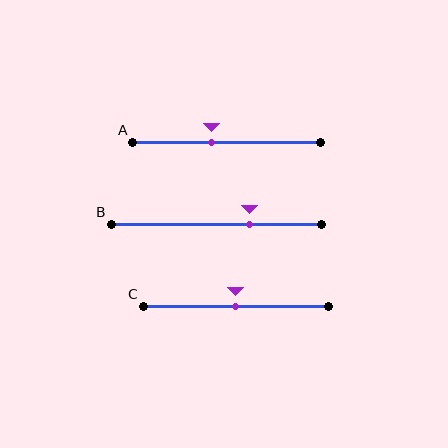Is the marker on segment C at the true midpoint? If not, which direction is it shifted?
Yes, the marker on segment C is at the true midpoint.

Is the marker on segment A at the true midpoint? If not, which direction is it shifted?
No, the marker on segment A is shifted to the left by about 8% of the segment length.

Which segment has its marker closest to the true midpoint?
Segment C has its marker closest to the true midpoint.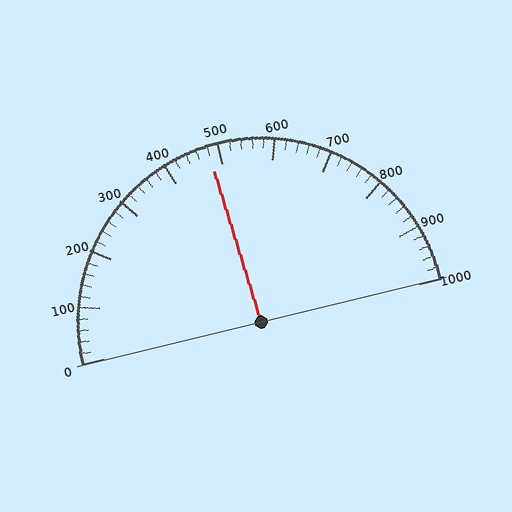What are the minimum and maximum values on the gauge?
The gauge ranges from 0 to 1000.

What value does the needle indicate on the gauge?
The needle indicates approximately 480.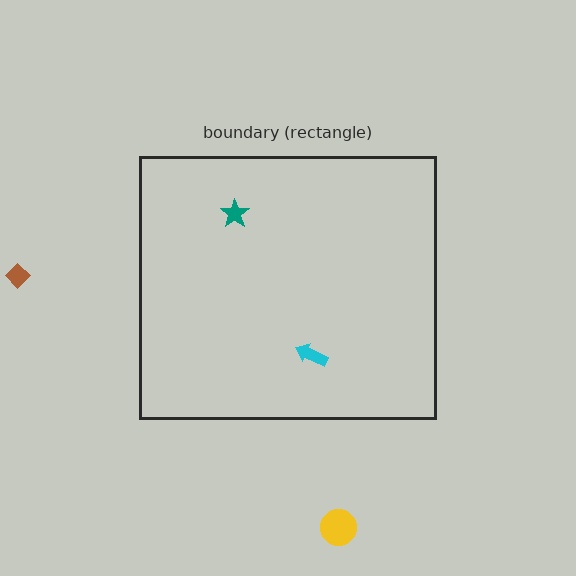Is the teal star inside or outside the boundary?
Inside.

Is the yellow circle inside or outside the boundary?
Outside.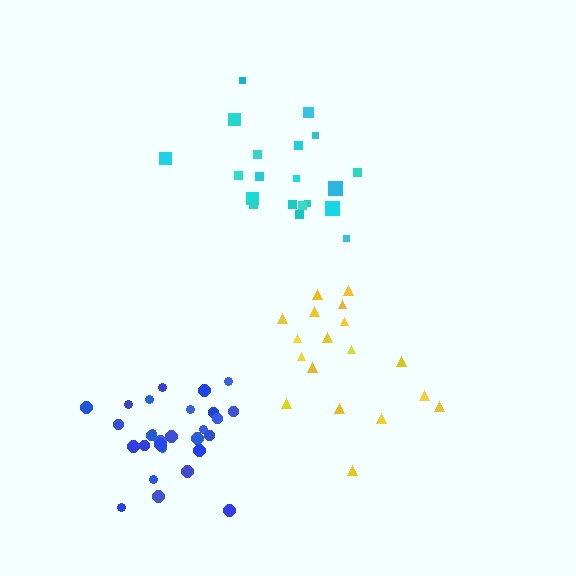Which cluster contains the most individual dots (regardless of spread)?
Blue (28).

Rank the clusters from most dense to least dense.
blue, cyan, yellow.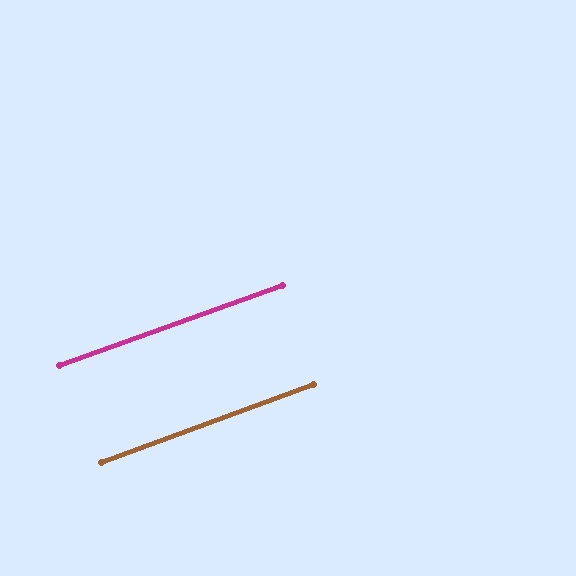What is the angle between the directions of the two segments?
Approximately 0 degrees.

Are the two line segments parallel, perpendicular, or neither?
Parallel — their directions differ by only 0.4°.